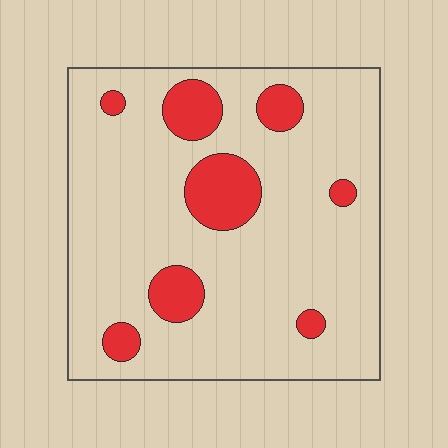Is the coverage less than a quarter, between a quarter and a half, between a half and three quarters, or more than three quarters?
Less than a quarter.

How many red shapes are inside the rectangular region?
8.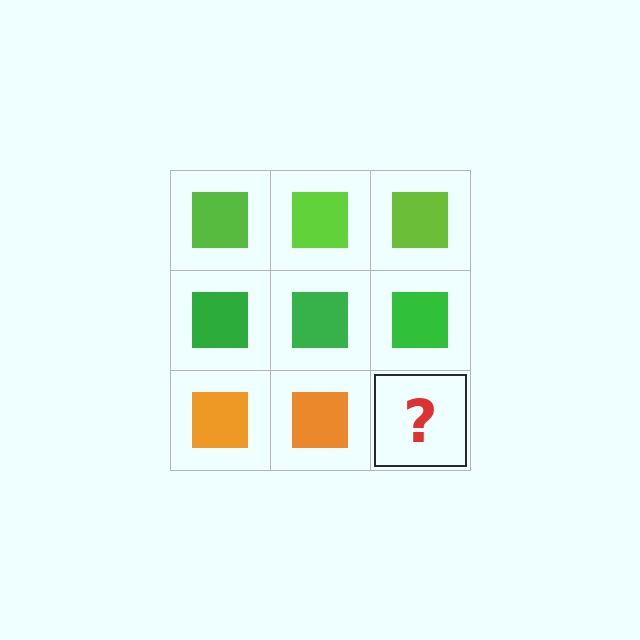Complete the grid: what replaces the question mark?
The question mark should be replaced with an orange square.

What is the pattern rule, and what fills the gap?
The rule is that each row has a consistent color. The gap should be filled with an orange square.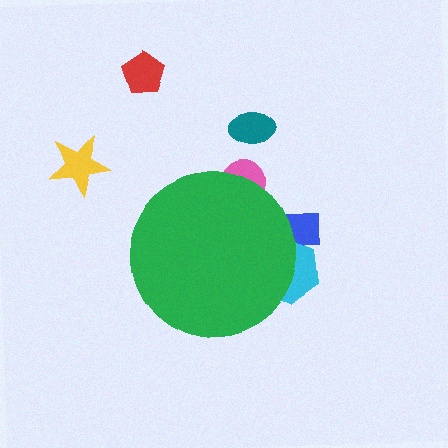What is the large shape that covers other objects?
A green circle.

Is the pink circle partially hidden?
Yes, the pink circle is partially hidden behind the green circle.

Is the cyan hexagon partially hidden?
Yes, the cyan hexagon is partially hidden behind the green circle.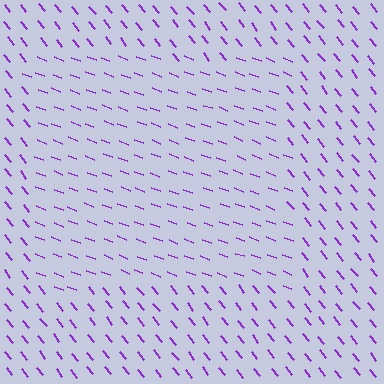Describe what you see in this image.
The image is filled with small purple line segments. A rectangle region in the image has lines oriented differently from the surrounding lines, creating a visible texture boundary.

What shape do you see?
I see a rectangle.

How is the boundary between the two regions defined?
The boundary is defined purely by a change in line orientation (approximately 30 degrees difference). All lines are the same color and thickness.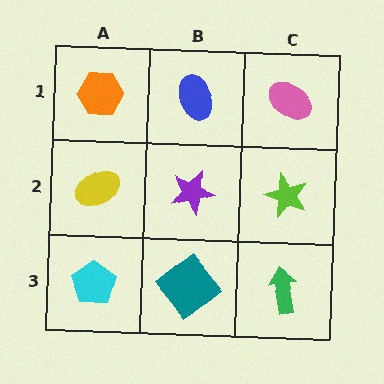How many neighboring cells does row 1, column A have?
2.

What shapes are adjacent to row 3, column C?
A lime star (row 2, column C), a teal diamond (row 3, column B).